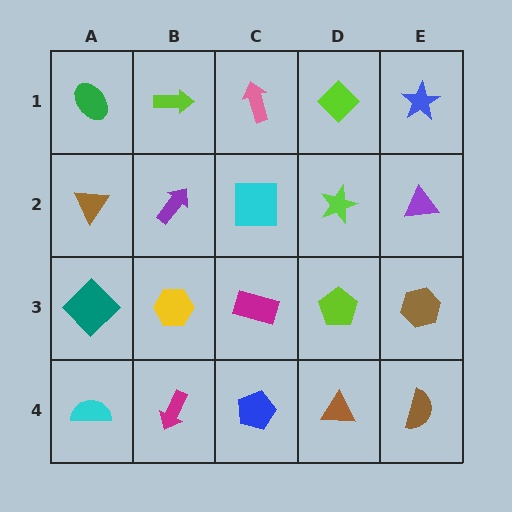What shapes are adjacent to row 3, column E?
A purple triangle (row 2, column E), a brown semicircle (row 4, column E), a lime pentagon (row 3, column D).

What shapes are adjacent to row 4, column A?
A teal diamond (row 3, column A), a magenta arrow (row 4, column B).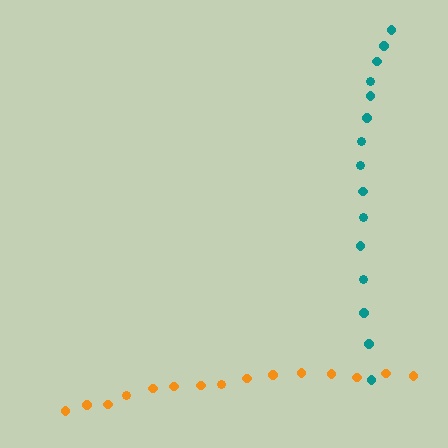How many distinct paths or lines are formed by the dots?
There are 2 distinct paths.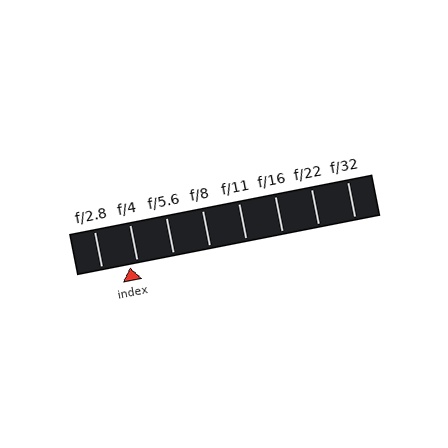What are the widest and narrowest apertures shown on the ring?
The widest aperture shown is f/2.8 and the narrowest is f/32.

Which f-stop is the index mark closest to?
The index mark is closest to f/4.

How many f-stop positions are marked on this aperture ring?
There are 8 f-stop positions marked.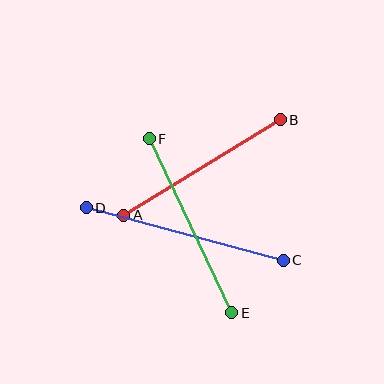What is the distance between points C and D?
The distance is approximately 204 pixels.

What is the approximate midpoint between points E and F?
The midpoint is at approximately (190, 226) pixels.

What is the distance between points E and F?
The distance is approximately 193 pixels.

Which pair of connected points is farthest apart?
Points C and D are farthest apart.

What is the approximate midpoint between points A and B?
The midpoint is at approximately (202, 168) pixels.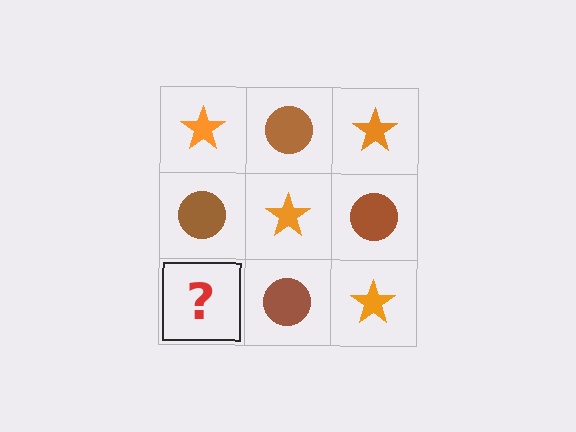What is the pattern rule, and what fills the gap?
The rule is that it alternates orange star and brown circle in a checkerboard pattern. The gap should be filled with an orange star.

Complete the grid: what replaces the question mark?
The question mark should be replaced with an orange star.